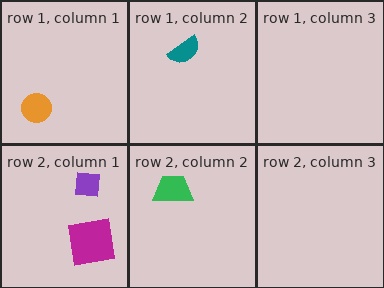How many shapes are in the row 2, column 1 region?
2.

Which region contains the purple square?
The row 2, column 1 region.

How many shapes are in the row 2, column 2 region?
1.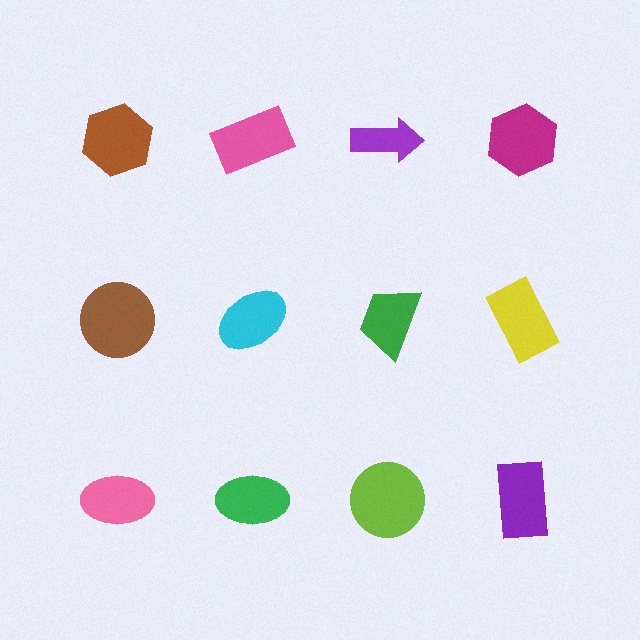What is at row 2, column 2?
A cyan ellipse.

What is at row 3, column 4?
A purple rectangle.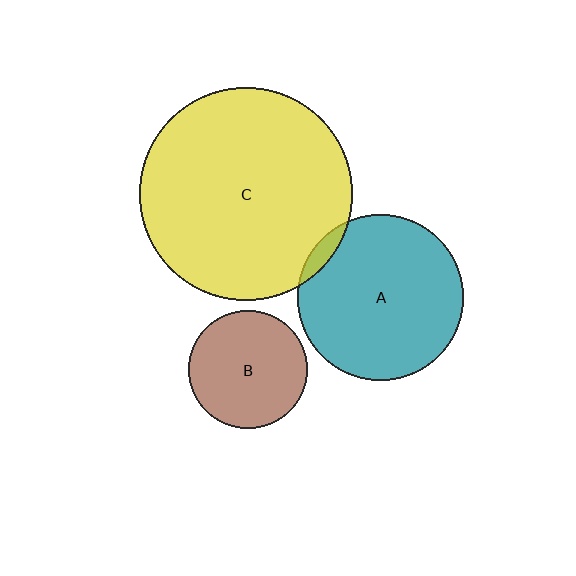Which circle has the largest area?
Circle C (yellow).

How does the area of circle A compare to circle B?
Approximately 2.0 times.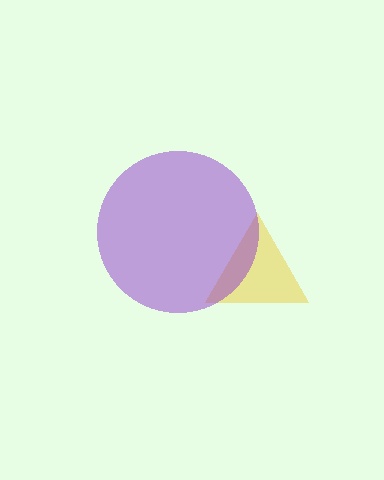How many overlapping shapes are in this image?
There are 2 overlapping shapes in the image.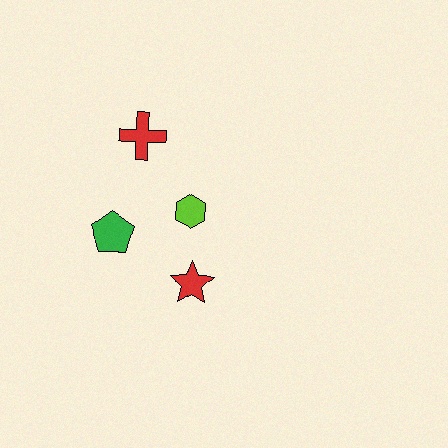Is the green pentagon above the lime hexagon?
No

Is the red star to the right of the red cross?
Yes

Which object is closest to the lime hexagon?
The red star is closest to the lime hexagon.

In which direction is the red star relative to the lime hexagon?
The red star is below the lime hexagon.